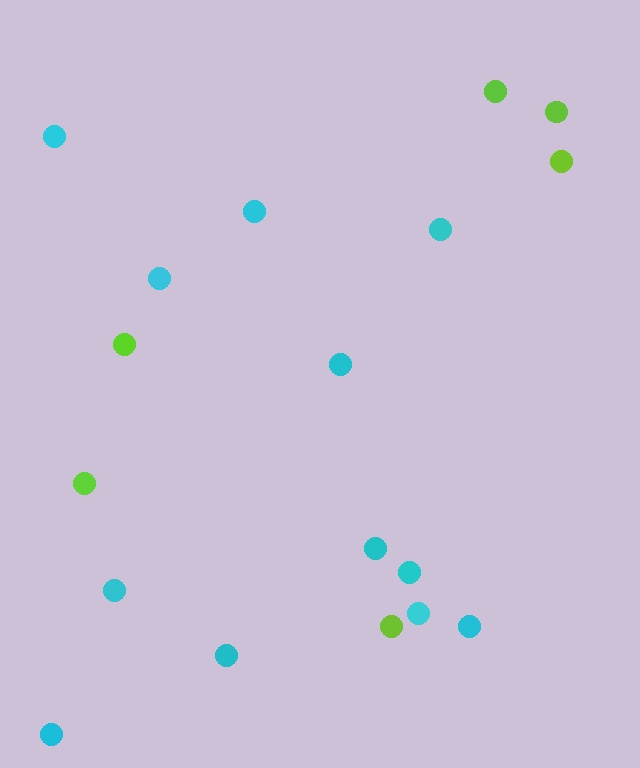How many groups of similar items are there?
There are 2 groups: one group of lime circles (6) and one group of cyan circles (12).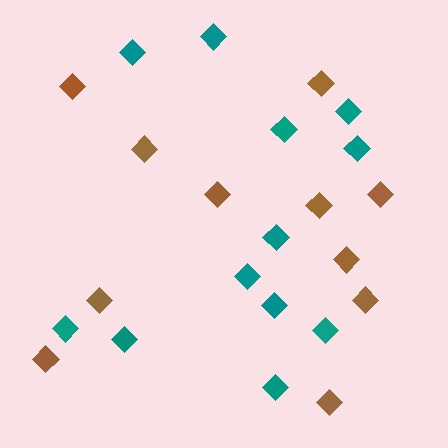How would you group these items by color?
There are 2 groups: one group of teal diamonds (12) and one group of brown diamonds (11).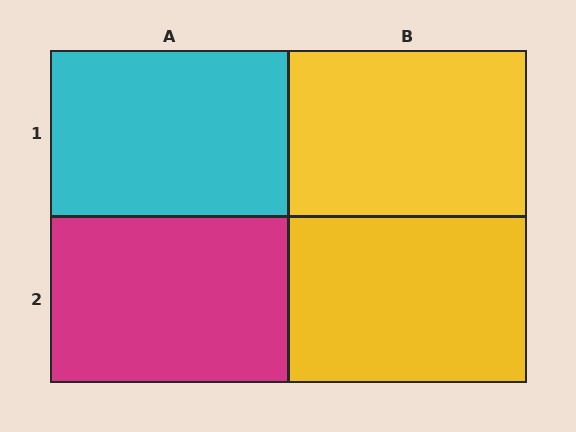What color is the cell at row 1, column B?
Yellow.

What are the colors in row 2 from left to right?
Magenta, yellow.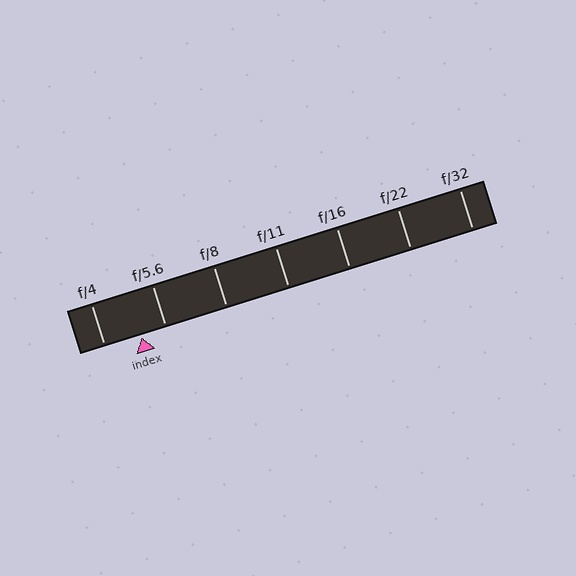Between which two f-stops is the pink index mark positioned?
The index mark is between f/4 and f/5.6.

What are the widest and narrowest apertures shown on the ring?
The widest aperture shown is f/4 and the narrowest is f/32.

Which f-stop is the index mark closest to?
The index mark is closest to f/5.6.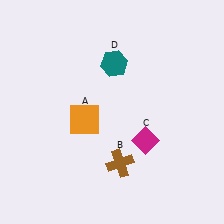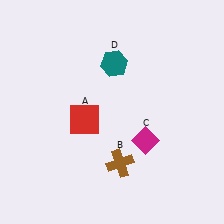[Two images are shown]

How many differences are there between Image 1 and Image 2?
There is 1 difference between the two images.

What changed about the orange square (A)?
In Image 1, A is orange. In Image 2, it changed to red.